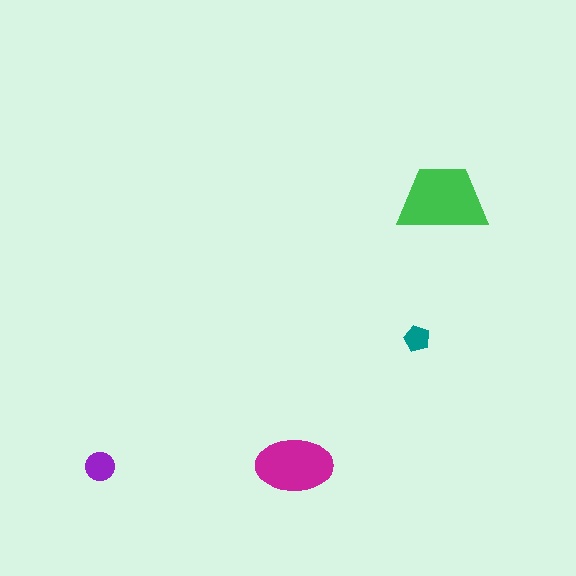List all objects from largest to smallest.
The green trapezoid, the magenta ellipse, the purple circle, the teal pentagon.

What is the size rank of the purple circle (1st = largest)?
3rd.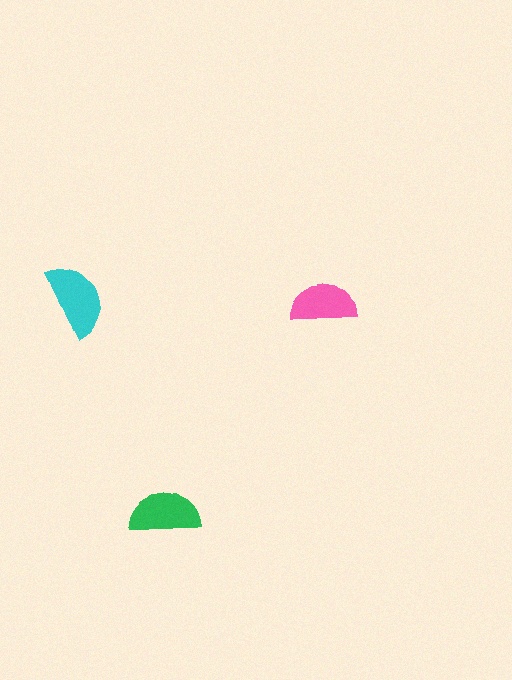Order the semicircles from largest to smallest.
the cyan one, the green one, the pink one.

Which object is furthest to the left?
The cyan semicircle is leftmost.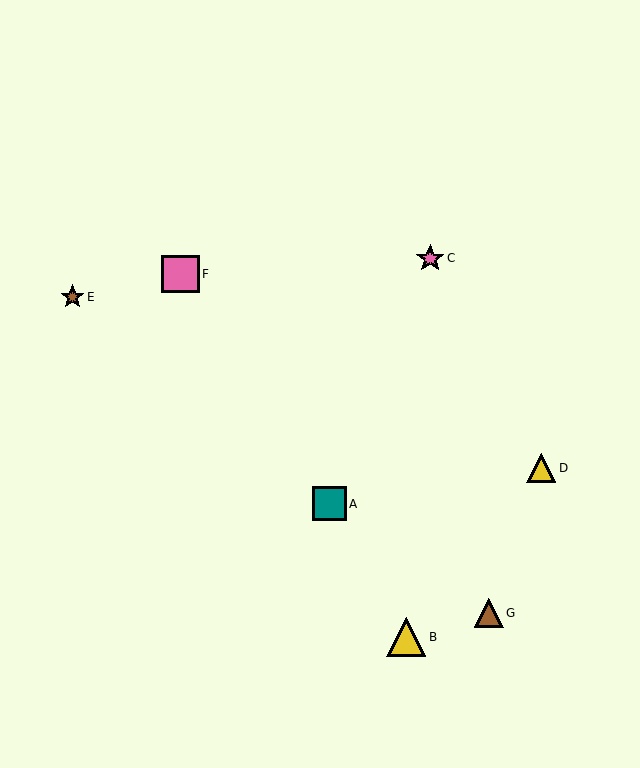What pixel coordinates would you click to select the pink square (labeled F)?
Click at (180, 274) to select the pink square F.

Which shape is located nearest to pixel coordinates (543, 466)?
The yellow triangle (labeled D) at (541, 468) is nearest to that location.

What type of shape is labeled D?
Shape D is a yellow triangle.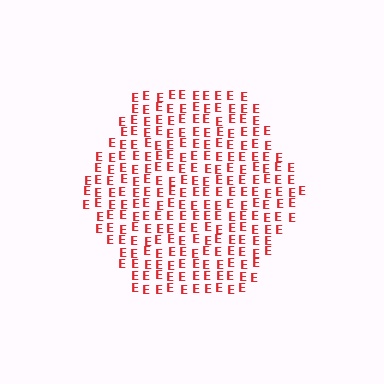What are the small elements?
The small elements are letter E's.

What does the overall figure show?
The overall figure shows a hexagon.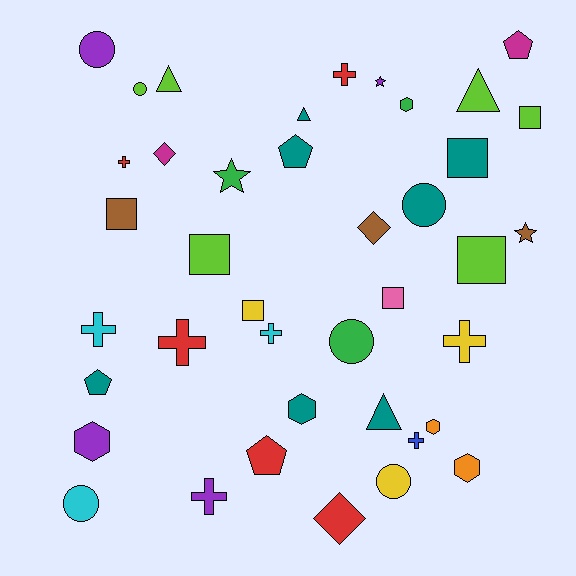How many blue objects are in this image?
There is 1 blue object.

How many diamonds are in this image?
There are 3 diamonds.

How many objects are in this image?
There are 40 objects.